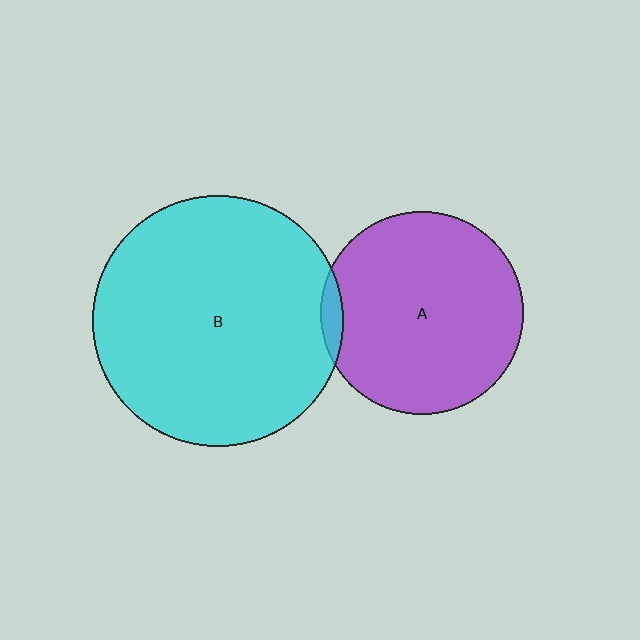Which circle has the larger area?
Circle B (cyan).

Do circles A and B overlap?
Yes.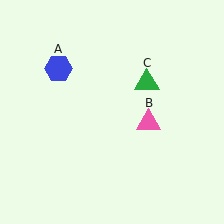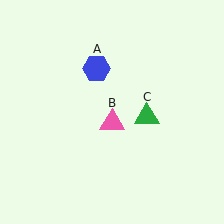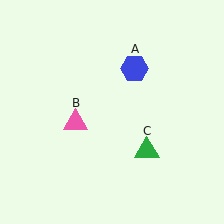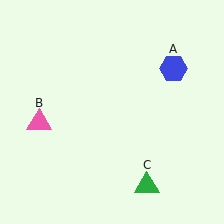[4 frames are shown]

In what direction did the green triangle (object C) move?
The green triangle (object C) moved down.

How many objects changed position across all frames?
3 objects changed position: blue hexagon (object A), pink triangle (object B), green triangle (object C).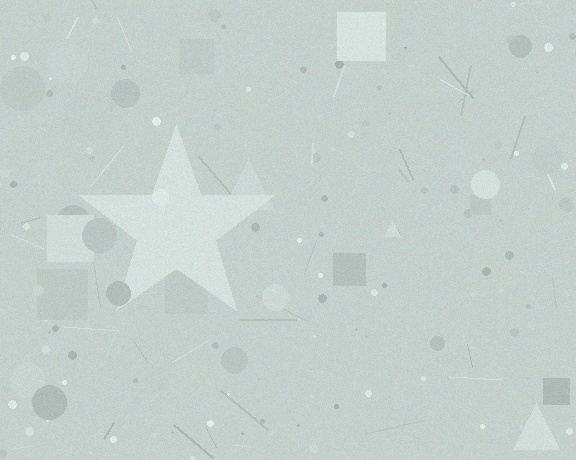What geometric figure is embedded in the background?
A star is embedded in the background.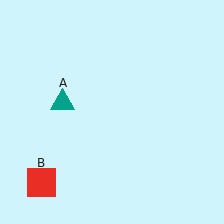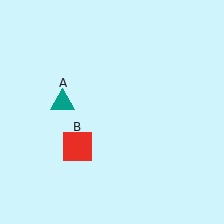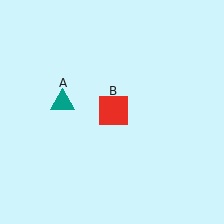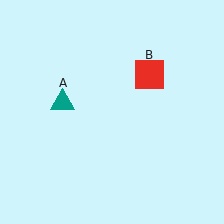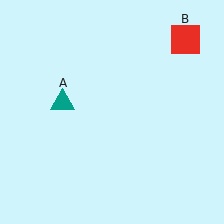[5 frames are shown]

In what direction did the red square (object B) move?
The red square (object B) moved up and to the right.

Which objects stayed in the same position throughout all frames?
Teal triangle (object A) remained stationary.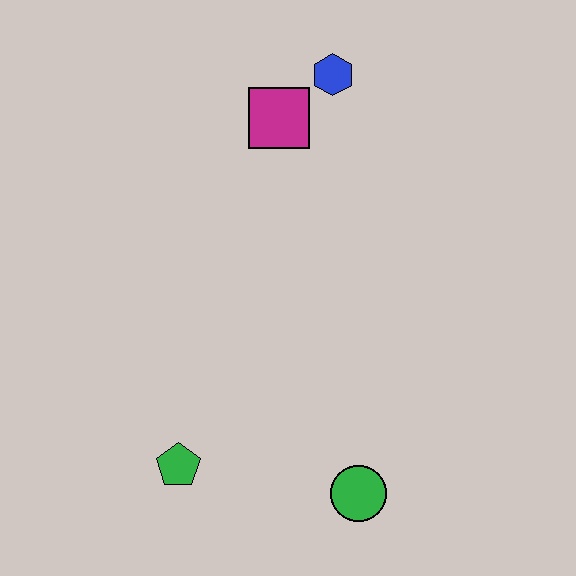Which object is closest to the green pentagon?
The green circle is closest to the green pentagon.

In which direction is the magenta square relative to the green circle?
The magenta square is above the green circle.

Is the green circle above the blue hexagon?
No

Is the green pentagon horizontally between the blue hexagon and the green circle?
No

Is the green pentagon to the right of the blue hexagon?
No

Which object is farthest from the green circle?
The blue hexagon is farthest from the green circle.